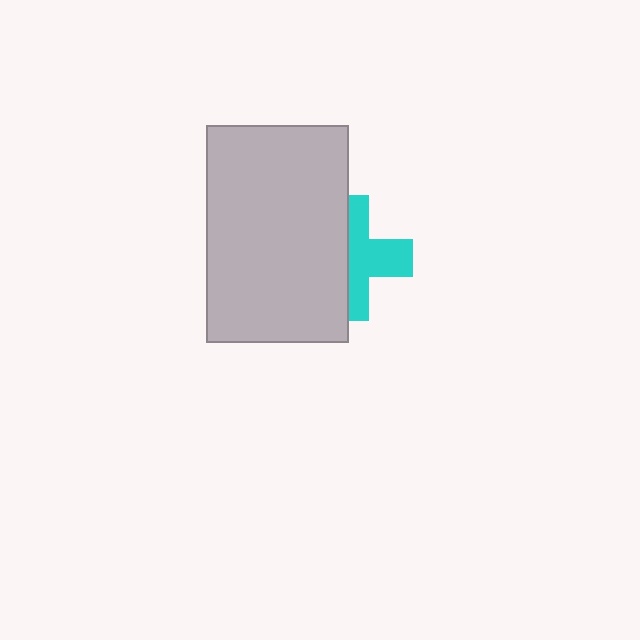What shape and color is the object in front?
The object in front is a light gray rectangle.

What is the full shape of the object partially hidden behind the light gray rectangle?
The partially hidden object is a cyan cross.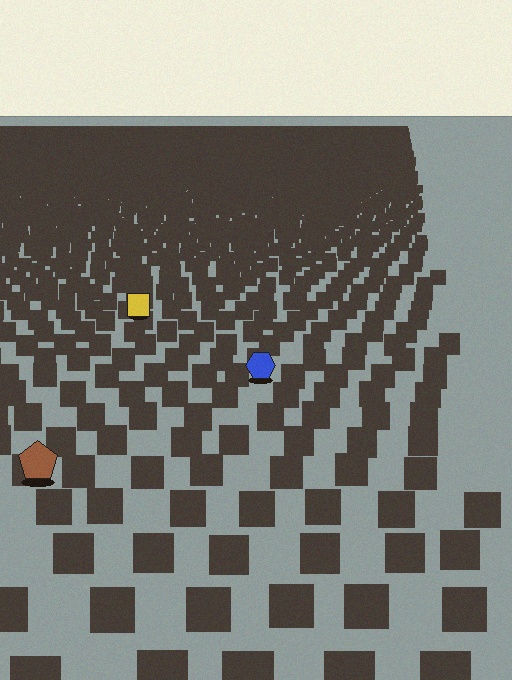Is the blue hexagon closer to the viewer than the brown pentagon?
No. The brown pentagon is closer — you can tell from the texture gradient: the ground texture is coarser near it.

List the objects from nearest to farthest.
From nearest to farthest: the brown pentagon, the blue hexagon, the yellow square.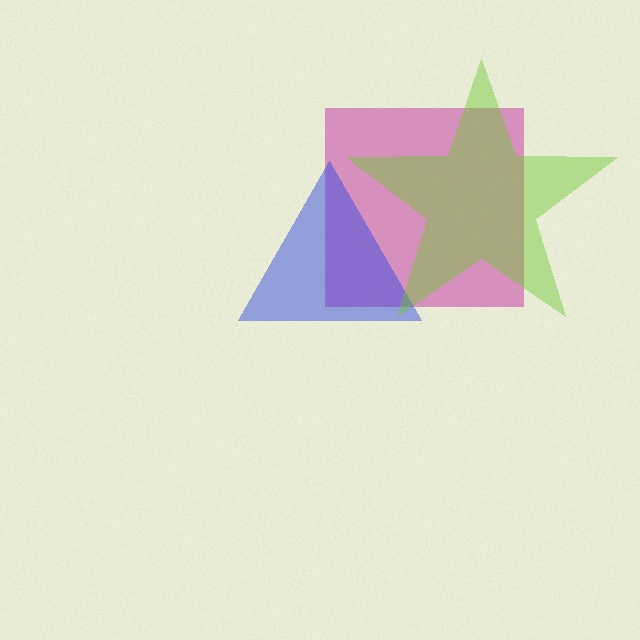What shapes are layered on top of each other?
The layered shapes are: a magenta square, a blue triangle, a lime star.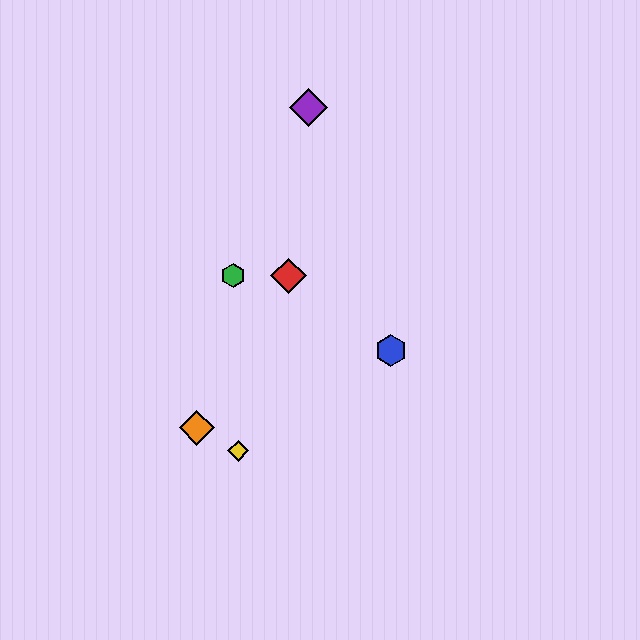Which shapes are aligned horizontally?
The red diamond, the green hexagon are aligned horizontally.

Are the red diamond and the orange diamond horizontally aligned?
No, the red diamond is at y≈276 and the orange diamond is at y≈428.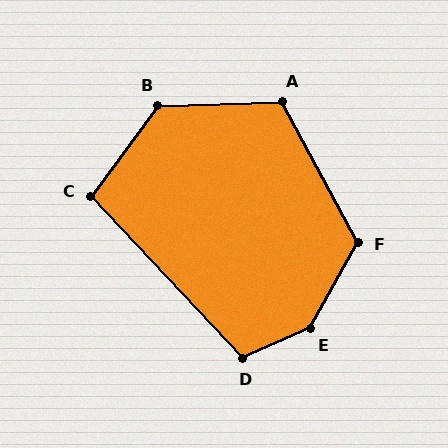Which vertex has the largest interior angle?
E, at approximately 143 degrees.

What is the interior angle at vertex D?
Approximately 110 degrees (obtuse).